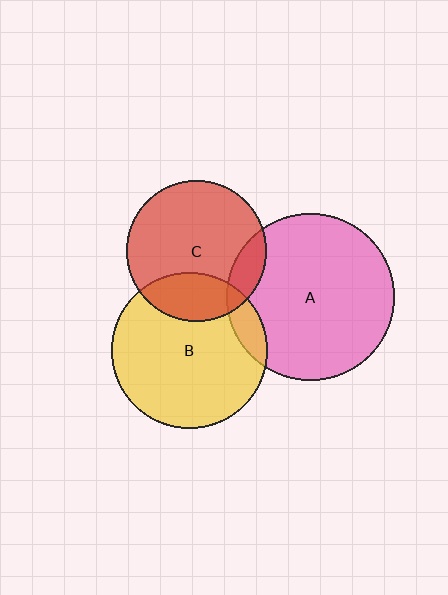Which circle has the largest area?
Circle A (pink).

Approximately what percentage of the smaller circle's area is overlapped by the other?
Approximately 10%.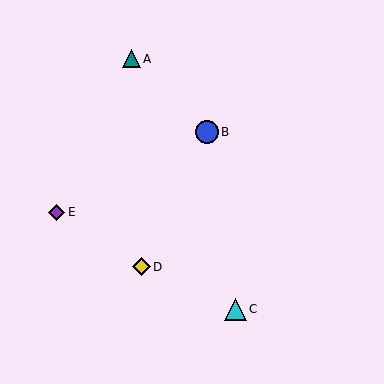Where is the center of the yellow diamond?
The center of the yellow diamond is at (141, 267).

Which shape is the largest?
The blue circle (labeled B) is the largest.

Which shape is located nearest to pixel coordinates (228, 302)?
The cyan triangle (labeled C) at (235, 309) is nearest to that location.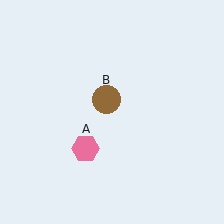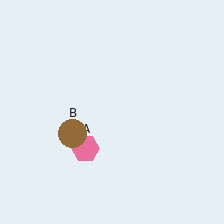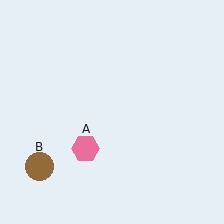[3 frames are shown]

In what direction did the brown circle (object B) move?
The brown circle (object B) moved down and to the left.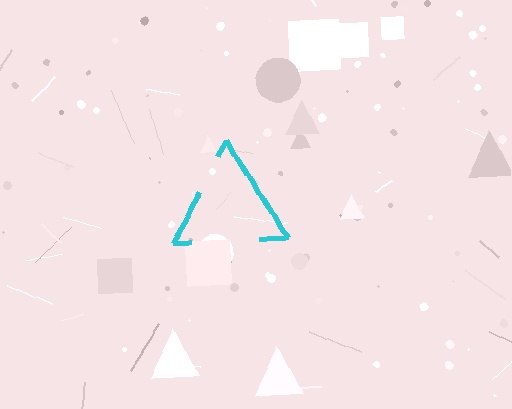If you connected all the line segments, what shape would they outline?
They would outline a triangle.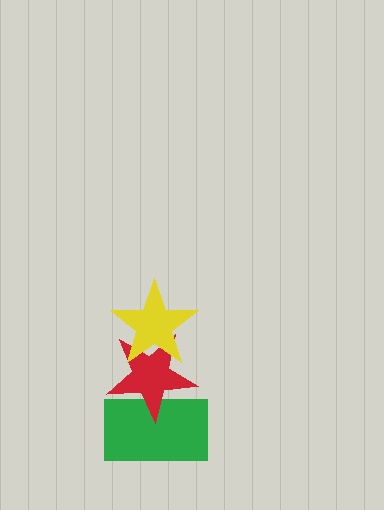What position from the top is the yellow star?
The yellow star is 1st from the top.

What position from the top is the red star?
The red star is 2nd from the top.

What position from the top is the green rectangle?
The green rectangle is 3rd from the top.